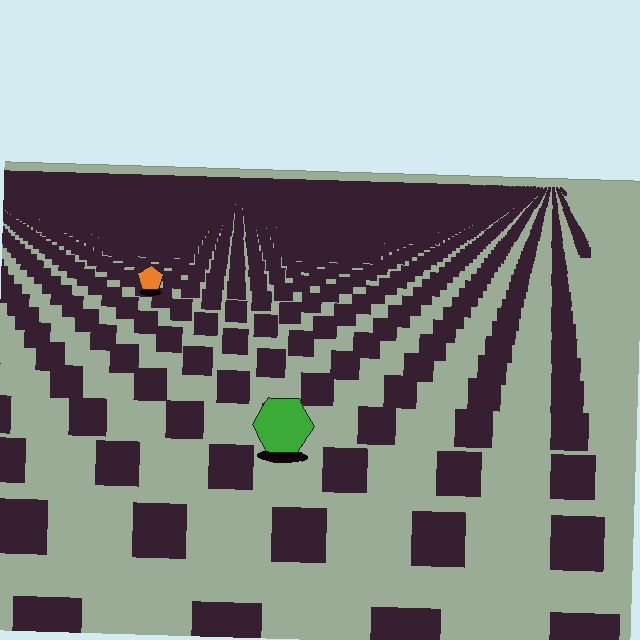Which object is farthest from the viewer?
The orange pentagon is farthest from the viewer. It appears smaller and the ground texture around it is denser.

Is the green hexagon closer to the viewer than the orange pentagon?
Yes. The green hexagon is closer — you can tell from the texture gradient: the ground texture is coarser near it.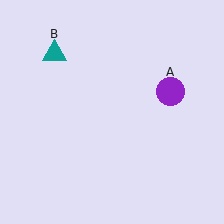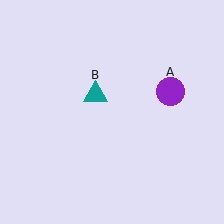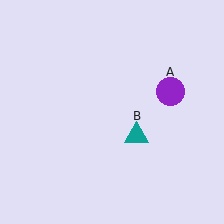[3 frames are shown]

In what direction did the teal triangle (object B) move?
The teal triangle (object B) moved down and to the right.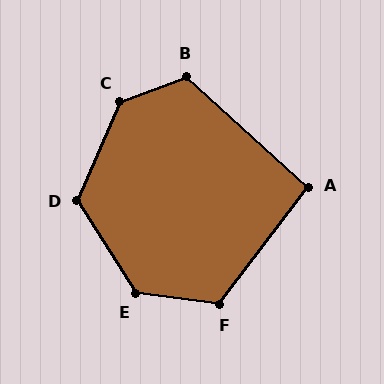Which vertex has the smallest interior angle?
A, at approximately 96 degrees.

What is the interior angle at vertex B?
Approximately 117 degrees (obtuse).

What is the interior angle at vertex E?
Approximately 130 degrees (obtuse).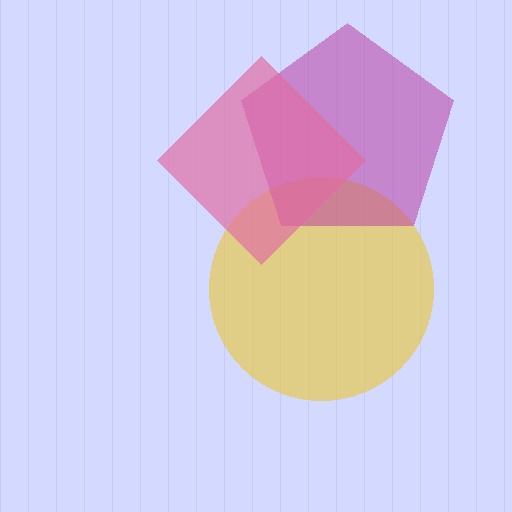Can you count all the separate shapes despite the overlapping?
Yes, there are 3 separate shapes.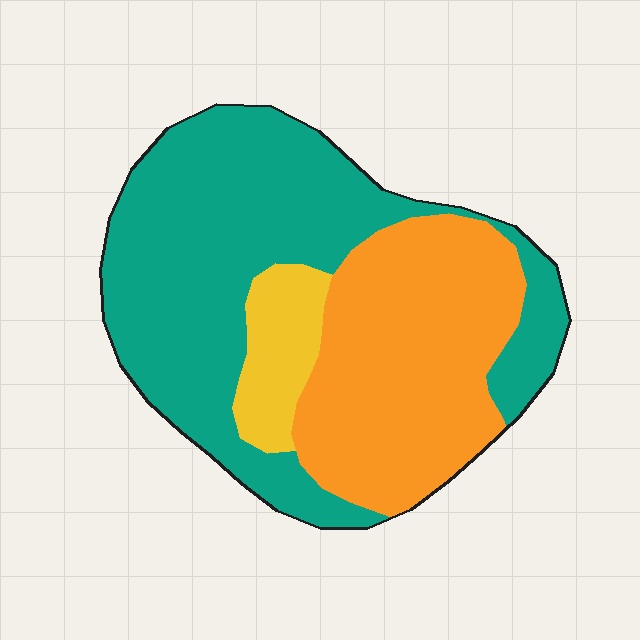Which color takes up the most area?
Teal, at roughly 55%.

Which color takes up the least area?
Yellow, at roughly 10%.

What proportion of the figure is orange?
Orange covers 37% of the figure.